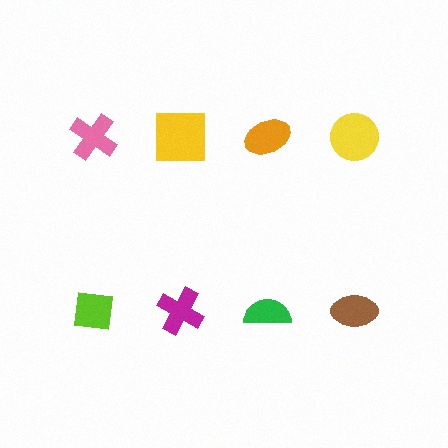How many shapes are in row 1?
4 shapes.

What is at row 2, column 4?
A brown ellipse.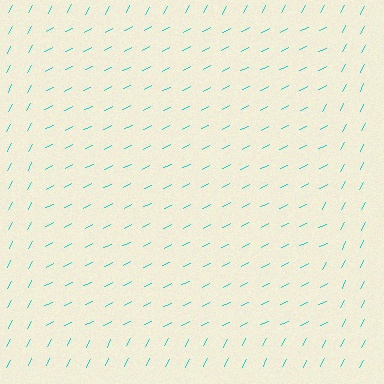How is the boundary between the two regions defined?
The boundary is defined purely by a change in line orientation (approximately 37 degrees difference). All lines are the same color and thickness.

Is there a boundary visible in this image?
Yes, there is a texture boundary formed by a change in line orientation.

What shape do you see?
I see a rectangle.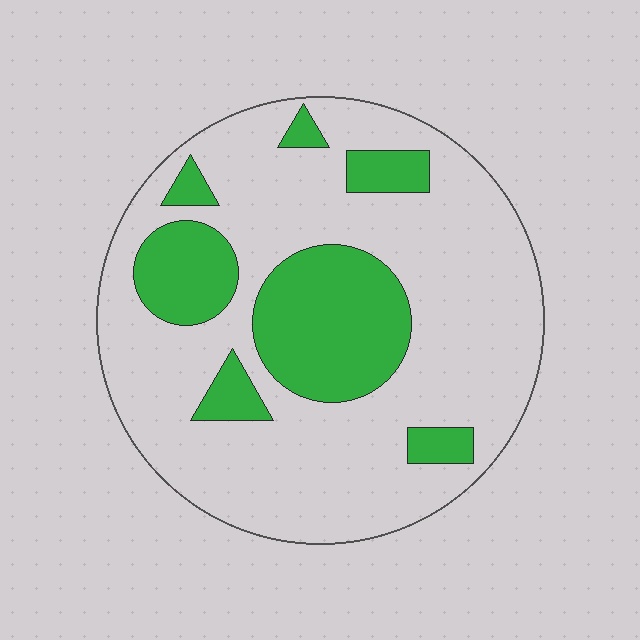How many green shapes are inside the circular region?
7.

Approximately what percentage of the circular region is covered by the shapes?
Approximately 25%.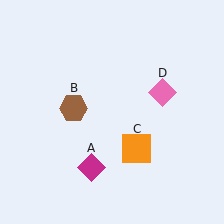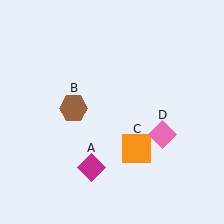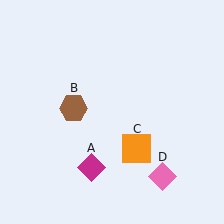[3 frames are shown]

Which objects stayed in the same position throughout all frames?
Magenta diamond (object A) and brown hexagon (object B) and orange square (object C) remained stationary.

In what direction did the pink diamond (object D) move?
The pink diamond (object D) moved down.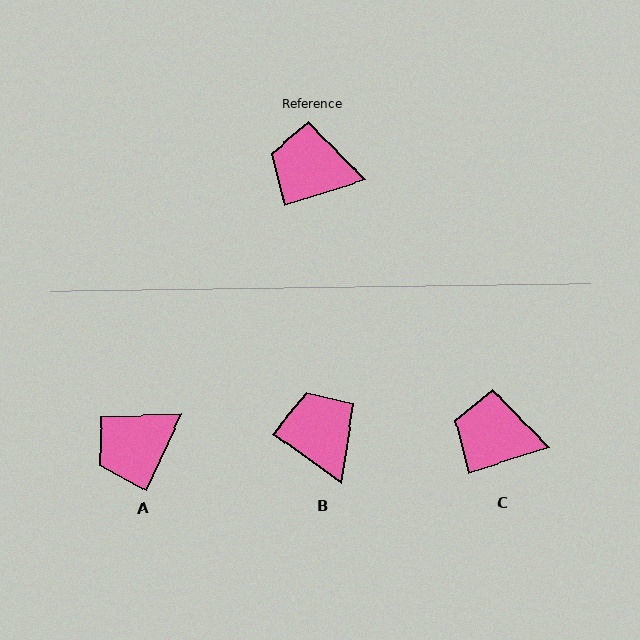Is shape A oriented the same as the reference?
No, it is off by about 48 degrees.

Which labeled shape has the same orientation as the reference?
C.